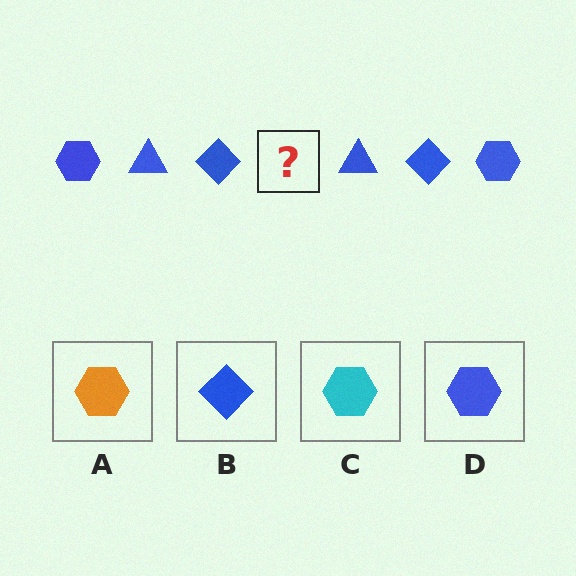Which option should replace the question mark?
Option D.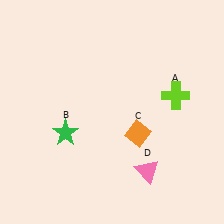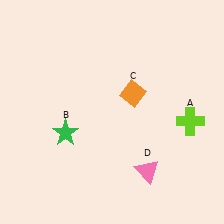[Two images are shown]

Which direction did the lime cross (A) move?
The lime cross (A) moved down.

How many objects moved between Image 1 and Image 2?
2 objects moved between the two images.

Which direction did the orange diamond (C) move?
The orange diamond (C) moved up.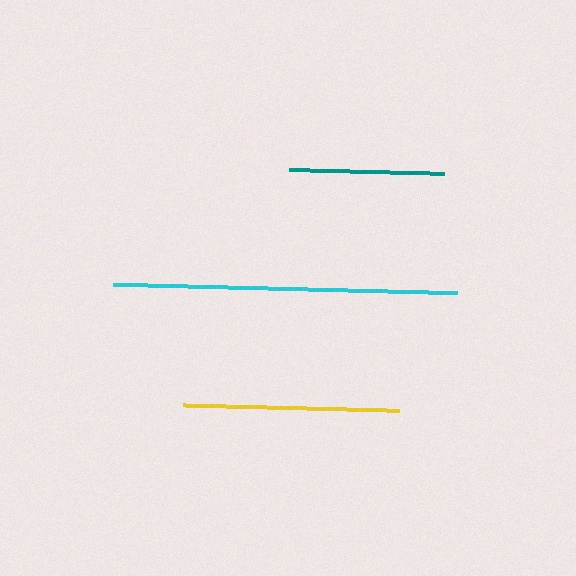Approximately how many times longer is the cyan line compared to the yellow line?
The cyan line is approximately 1.6 times the length of the yellow line.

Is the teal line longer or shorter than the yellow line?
The yellow line is longer than the teal line.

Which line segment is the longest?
The cyan line is the longest at approximately 344 pixels.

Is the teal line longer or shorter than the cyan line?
The cyan line is longer than the teal line.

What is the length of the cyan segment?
The cyan segment is approximately 344 pixels long.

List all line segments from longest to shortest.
From longest to shortest: cyan, yellow, teal.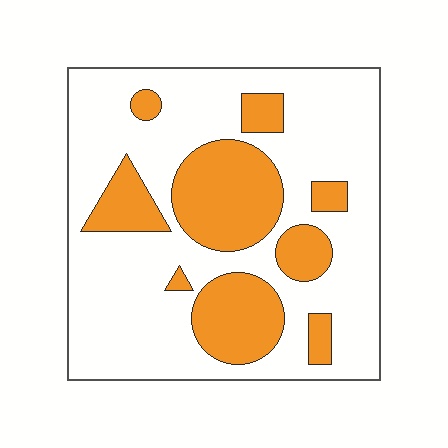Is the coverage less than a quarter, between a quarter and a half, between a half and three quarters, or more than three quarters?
Between a quarter and a half.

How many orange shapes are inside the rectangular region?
9.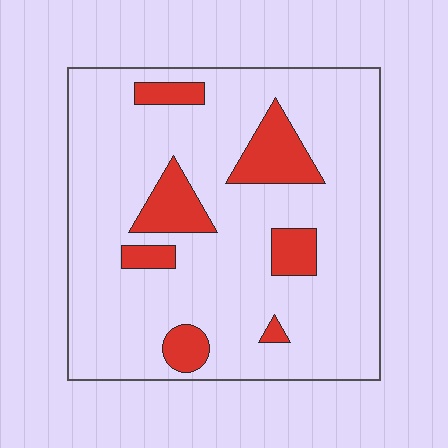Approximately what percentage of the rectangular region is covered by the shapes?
Approximately 15%.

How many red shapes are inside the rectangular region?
7.